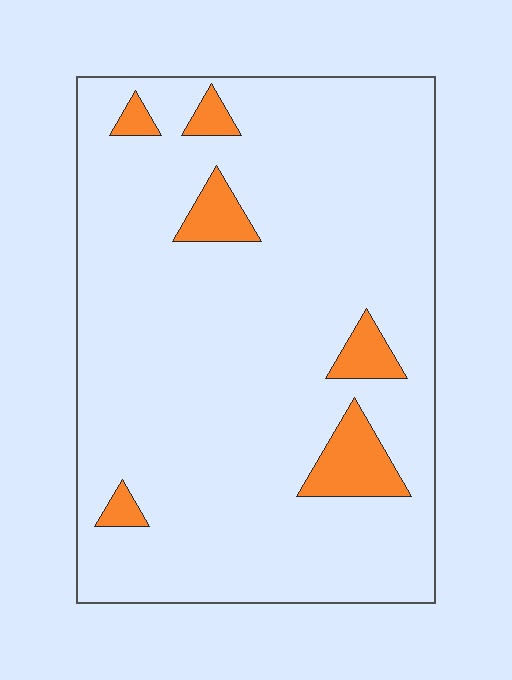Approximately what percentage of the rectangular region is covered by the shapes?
Approximately 10%.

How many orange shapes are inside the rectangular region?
6.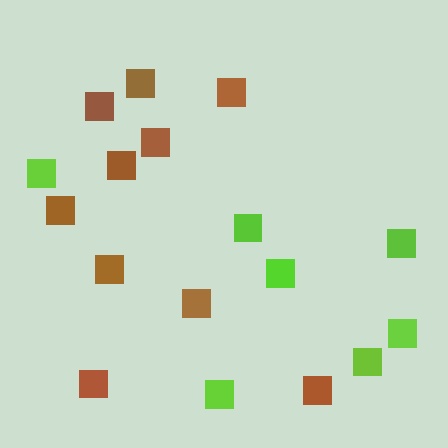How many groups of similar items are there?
There are 2 groups: one group of brown squares (10) and one group of lime squares (7).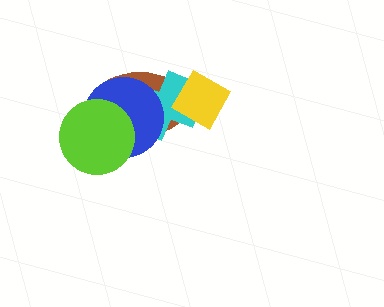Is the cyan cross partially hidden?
Yes, it is partially covered by another shape.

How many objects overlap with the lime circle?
2 objects overlap with the lime circle.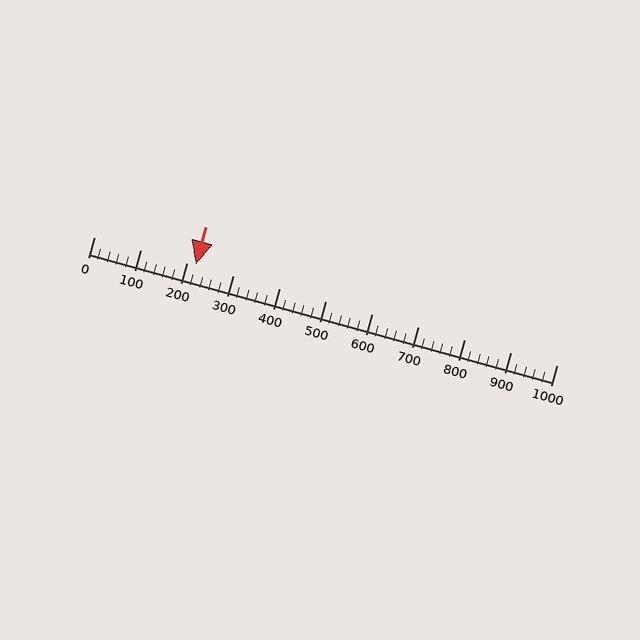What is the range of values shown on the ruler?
The ruler shows values from 0 to 1000.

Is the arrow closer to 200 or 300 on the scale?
The arrow is closer to 200.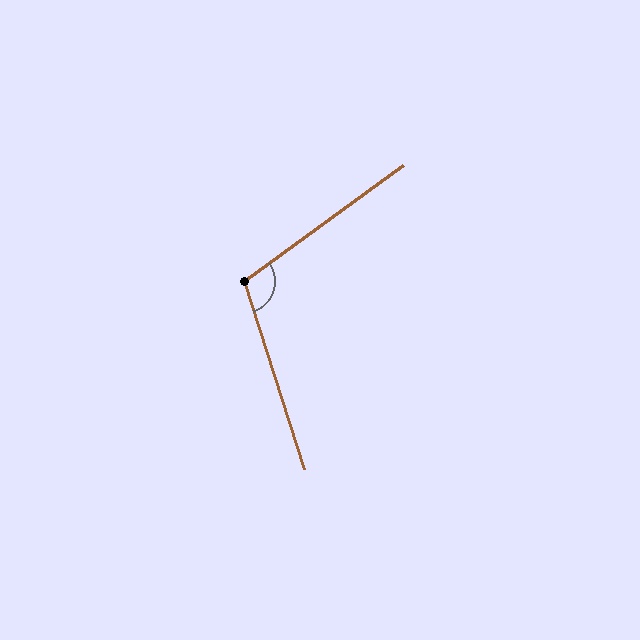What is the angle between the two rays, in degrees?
Approximately 108 degrees.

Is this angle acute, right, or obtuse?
It is obtuse.